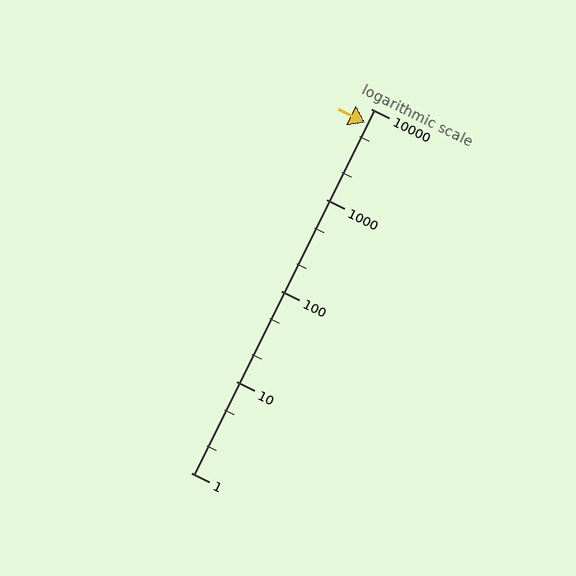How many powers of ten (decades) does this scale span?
The scale spans 4 decades, from 1 to 10000.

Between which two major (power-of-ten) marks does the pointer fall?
The pointer is between 1000 and 10000.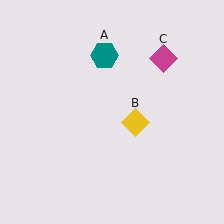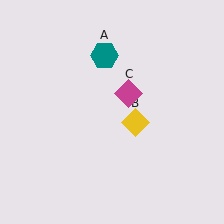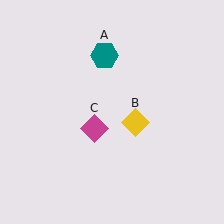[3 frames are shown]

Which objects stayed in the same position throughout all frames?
Teal hexagon (object A) and yellow diamond (object B) remained stationary.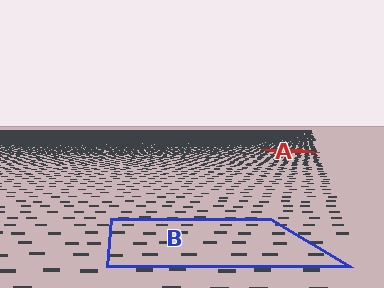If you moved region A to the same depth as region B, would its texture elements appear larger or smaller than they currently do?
They would appear larger. At a closer depth, the same texture elements are projected at a bigger on-screen size.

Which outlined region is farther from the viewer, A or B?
Region A is farther from the viewer — the texture elements inside it appear smaller and more densely packed.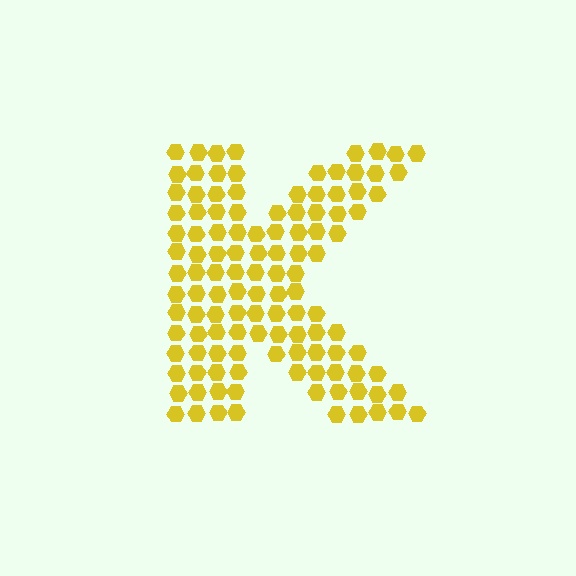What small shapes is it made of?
It is made of small hexagons.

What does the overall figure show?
The overall figure shows the letter K.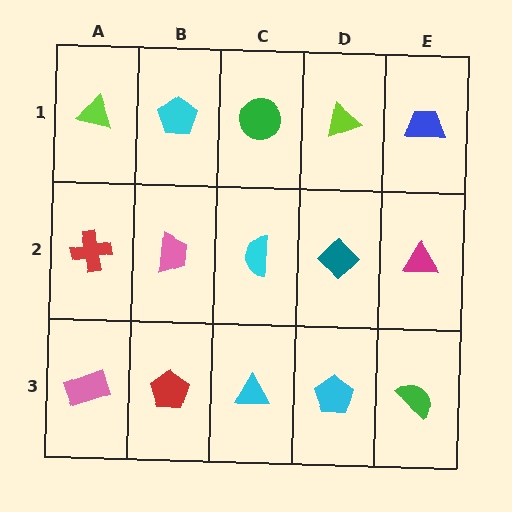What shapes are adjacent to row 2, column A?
A lime triangle (row 1, column A), a pink rectangle (row 3, column A), a pink trapezoid (row 2, column B).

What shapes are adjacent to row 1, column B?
A pink trapezoid (row 2, column B), a lime triangle (row 1, column A), a green circle (row 1, column C).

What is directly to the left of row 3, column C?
A red pentagon.